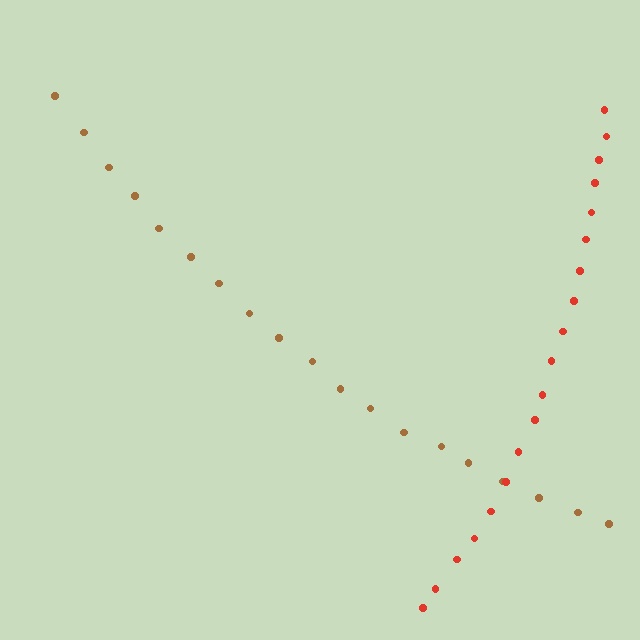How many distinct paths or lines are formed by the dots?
There are 2 distinct paths.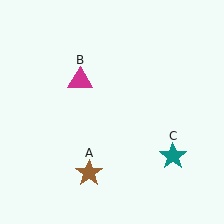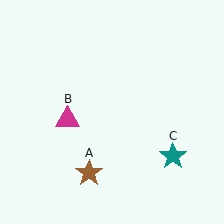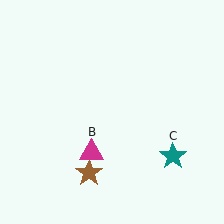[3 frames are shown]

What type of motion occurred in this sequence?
The magenta triangle (object B) rotated counterclockwise around the center of the scene.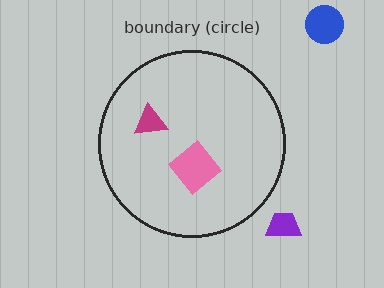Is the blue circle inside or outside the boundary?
Outside.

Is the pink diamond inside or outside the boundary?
Inside.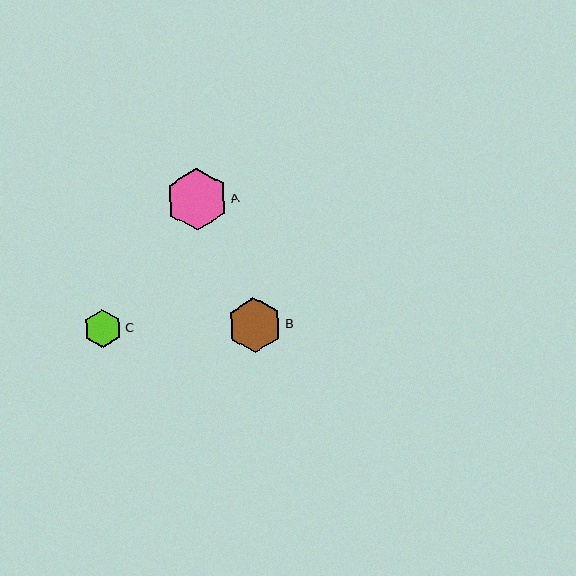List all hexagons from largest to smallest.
From largest to smallest: A, B, C.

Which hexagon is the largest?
Hexagon A is the largest with a size of approximately 62 pixels.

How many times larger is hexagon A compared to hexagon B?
Hexagon A is approximately 1.1 times the size of hexagon B.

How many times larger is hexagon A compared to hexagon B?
Hexagon A is approximately 1.1 times the size of hexagon B.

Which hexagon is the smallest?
Hexagon C is the smallest with a size of approximately 38 pixels.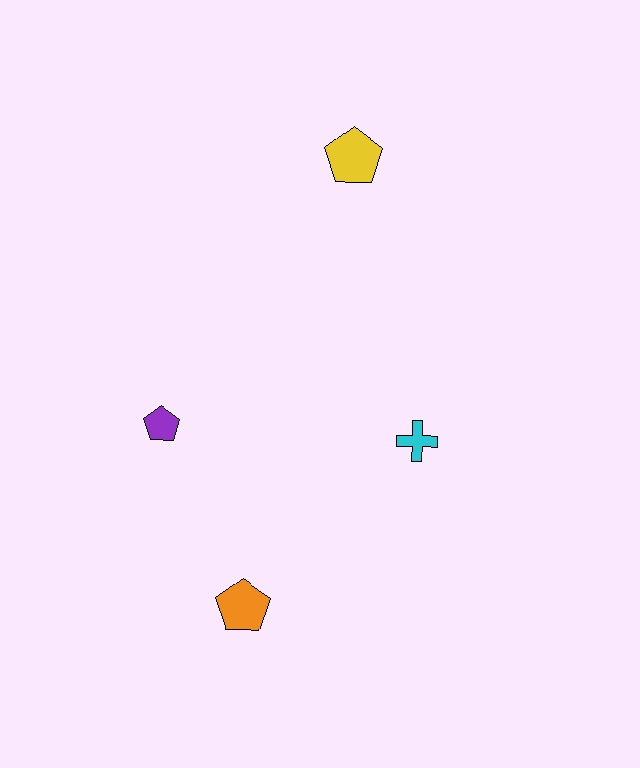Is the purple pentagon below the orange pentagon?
No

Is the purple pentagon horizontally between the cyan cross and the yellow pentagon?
No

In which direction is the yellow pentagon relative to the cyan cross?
The yellow pentagon is above the cyan cross.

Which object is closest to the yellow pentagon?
The cyan cross is closest to the yellow pentagon.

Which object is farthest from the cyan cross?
The yellow pentagon is farthest from the cyan cross.